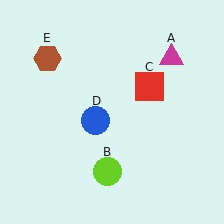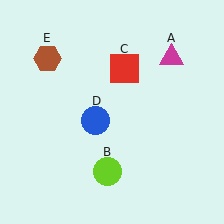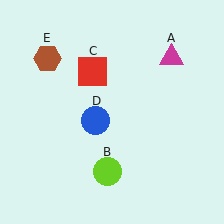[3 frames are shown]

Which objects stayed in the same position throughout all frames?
Magenta triangle (object A) and lime circle (object B) and blue circle (object D) and brown hexagon (object E) remained stationary.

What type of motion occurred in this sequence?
The red square (object C) rotated counterclockwise around the center of the scene.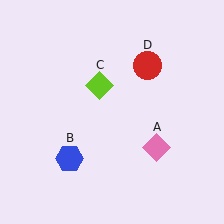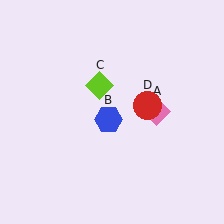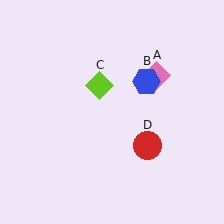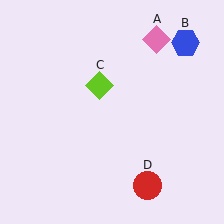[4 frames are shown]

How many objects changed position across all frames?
3 objects changed position: pink diamond (object A), blue hexagon (object B), red circle (object D).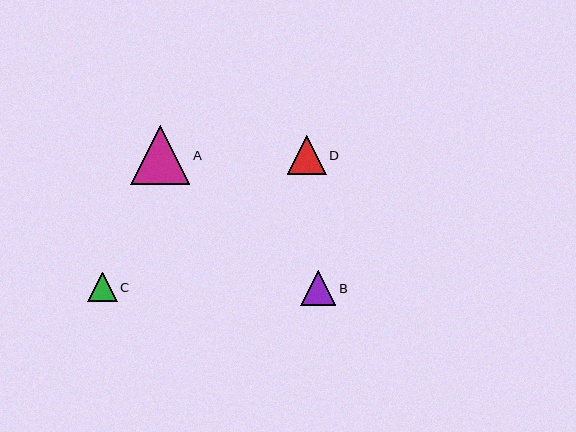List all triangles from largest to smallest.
From largest to smallest: A, D, B, C.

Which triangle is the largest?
Triangle A is the largest with a size of approximately 59 pixels.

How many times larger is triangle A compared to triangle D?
Triangle A is approximately 1.5 times the size of triangle D.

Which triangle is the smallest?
Triangle C is the smallest with a size of approximately 30 pixels.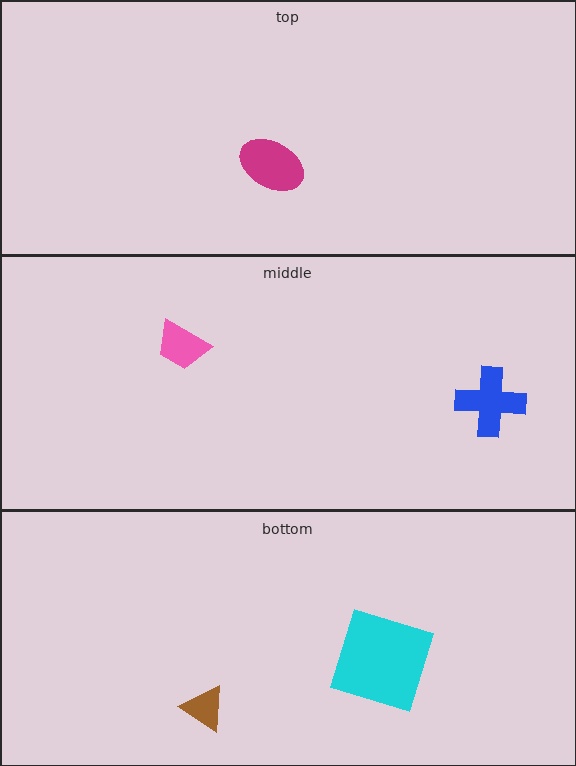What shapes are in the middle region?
The pink trapezoid, the blue cross.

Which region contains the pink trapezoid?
The middle region.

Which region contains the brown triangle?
The bottom region.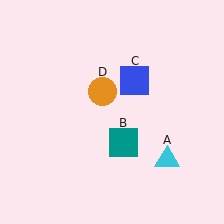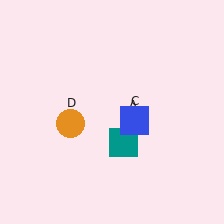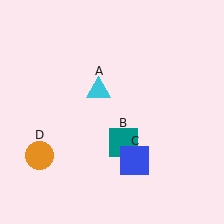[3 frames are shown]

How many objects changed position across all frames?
3 objects changed position: cyan triangle (object A), blue square (object C), orange circle (object D).